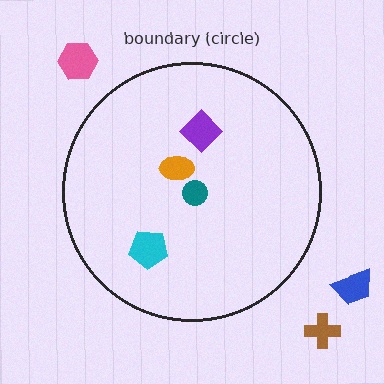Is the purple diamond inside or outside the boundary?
Inside.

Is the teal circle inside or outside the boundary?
Inside.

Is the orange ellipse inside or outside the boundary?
Inside.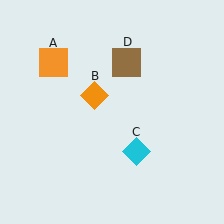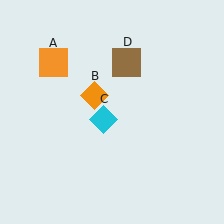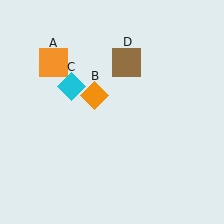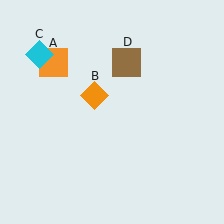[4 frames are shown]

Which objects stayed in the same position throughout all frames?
Orange square (object A) and orange diamond (object B) and brown square (object D) remained stationary.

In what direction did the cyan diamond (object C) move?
The cyan diamond (object C) moved up and to the left.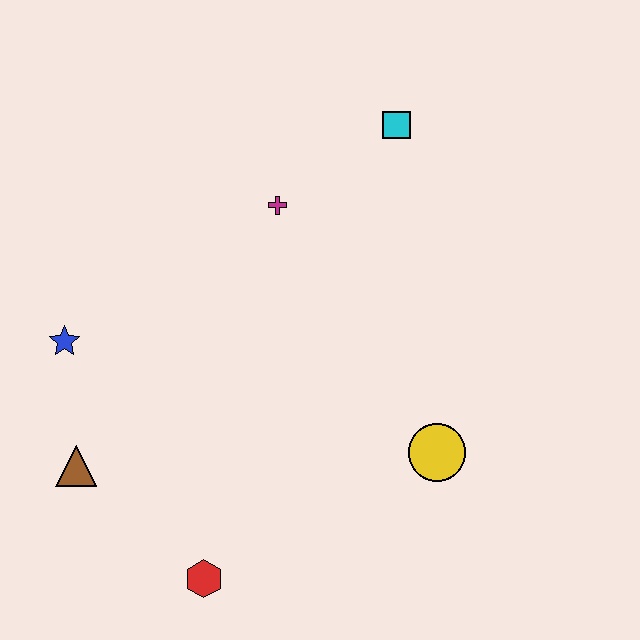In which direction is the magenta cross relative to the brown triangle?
The magenta cross is above the brown triangle.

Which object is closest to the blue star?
The brown triangle is closest to the blue star.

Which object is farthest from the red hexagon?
The cyan square is farthest from the red hexagon.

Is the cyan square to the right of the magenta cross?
Yes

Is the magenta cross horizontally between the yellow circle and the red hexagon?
Yes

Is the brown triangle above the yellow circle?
No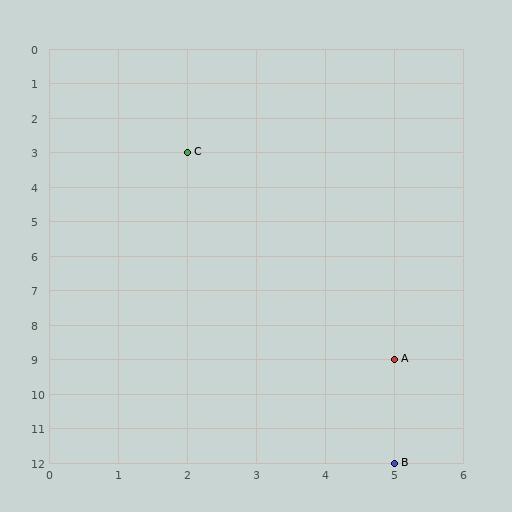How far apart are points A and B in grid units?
Points A and B are 3 rows apart.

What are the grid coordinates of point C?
Point C is at grid coordinates (2, 3).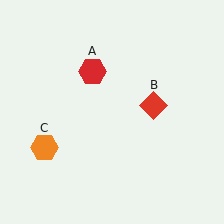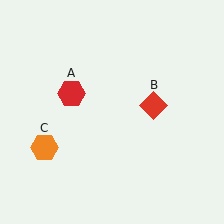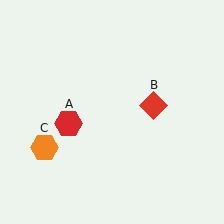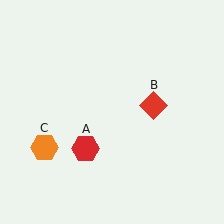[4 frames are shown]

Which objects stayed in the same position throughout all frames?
Red diamond (object B) and orange hexagon (object C) remained stationary.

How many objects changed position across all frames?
1 object changed position: red hexagon (object A).